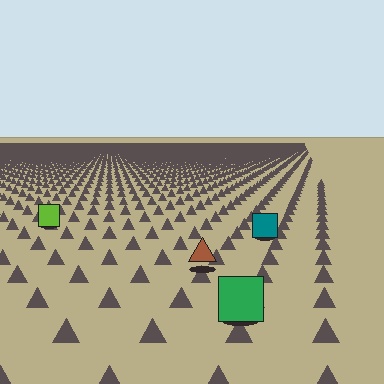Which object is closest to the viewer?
The green square is closest. The texture marks near it are larger and more spread out.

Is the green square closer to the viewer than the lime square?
Yes. The green square is closer — you can tell from the texture gradient: the ground texture is coarser near it.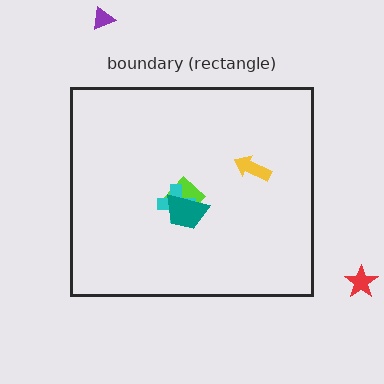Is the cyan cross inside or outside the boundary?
Inside.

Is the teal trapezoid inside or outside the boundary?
Inside.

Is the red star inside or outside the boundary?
Outside.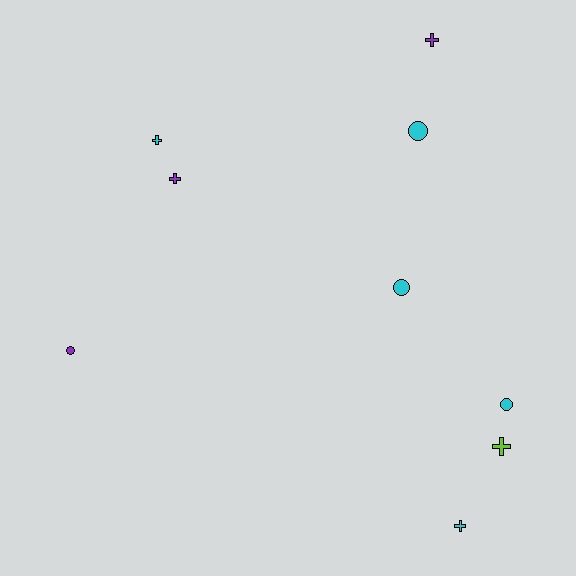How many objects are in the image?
There are 9 objects.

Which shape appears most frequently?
Cross, with 5 objects.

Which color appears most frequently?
Cyan, with 5 objects.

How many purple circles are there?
There is 1 purple circle.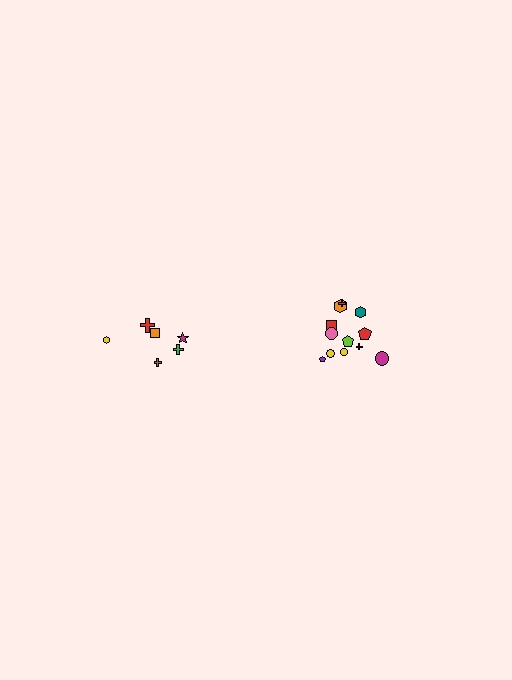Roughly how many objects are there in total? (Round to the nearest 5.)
Roughly 20 objects in total.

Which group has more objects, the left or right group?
The right group.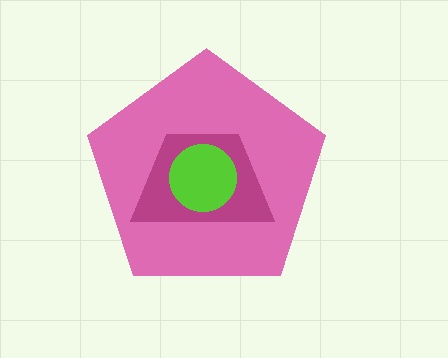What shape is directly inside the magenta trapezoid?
The lime circle.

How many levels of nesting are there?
3.